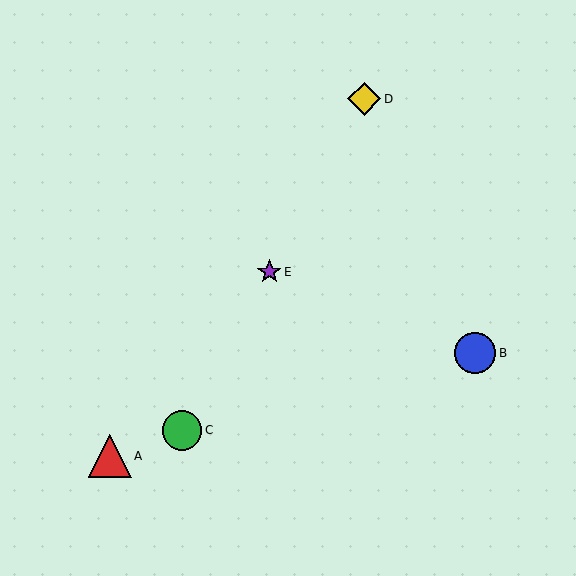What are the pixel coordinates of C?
Object C is at (182, 430).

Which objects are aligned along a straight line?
Objects C, D, E are aligned along a straight line.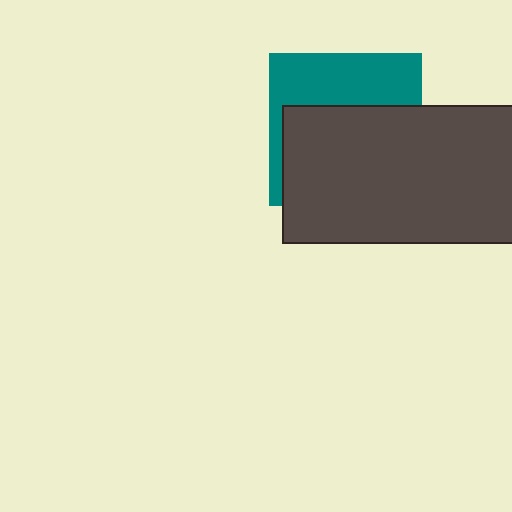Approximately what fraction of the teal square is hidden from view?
Roughly 61% of the teal square is hidden behind the dark gray rectangle.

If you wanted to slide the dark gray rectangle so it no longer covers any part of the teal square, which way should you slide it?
Slide it down — that is the most direct way to separate the two shapes.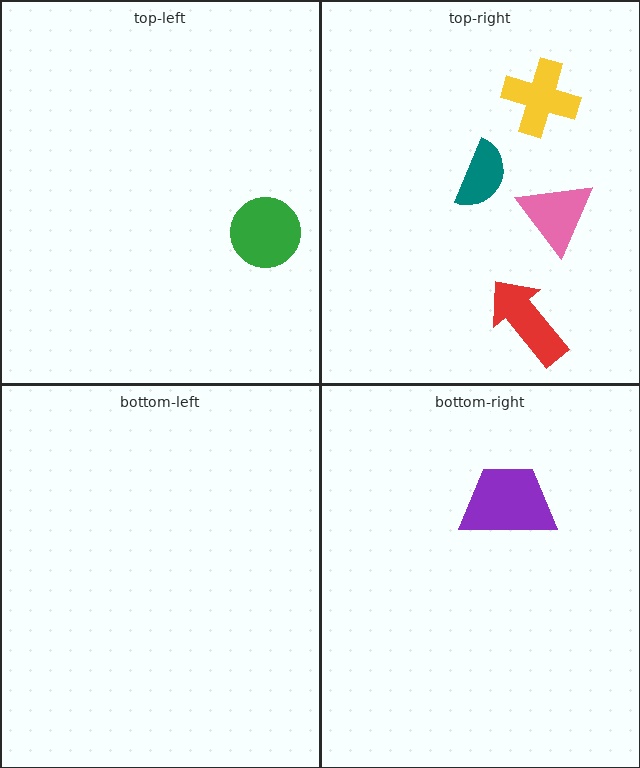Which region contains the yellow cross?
The top-right region.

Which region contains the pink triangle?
The top-right region.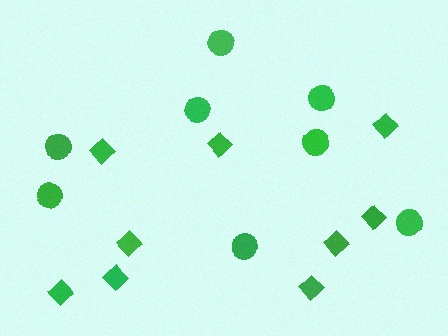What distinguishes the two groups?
There are 2 groups: one group of diamonds (9) and one group of circles (8).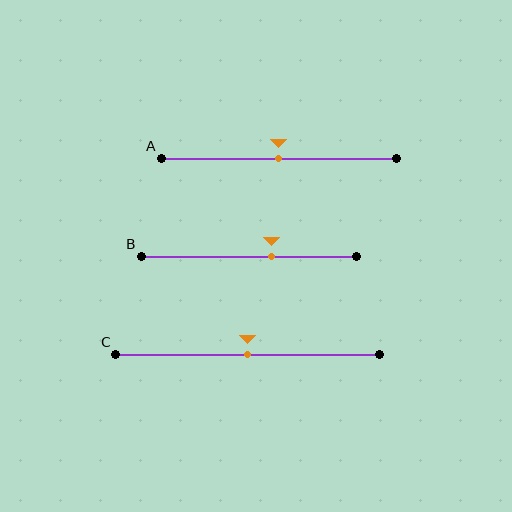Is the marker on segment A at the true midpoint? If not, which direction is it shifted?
Yes, the marker on segment A is at the true midpoint.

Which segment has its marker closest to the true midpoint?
Segment A has its marker closest to the true midpoint.